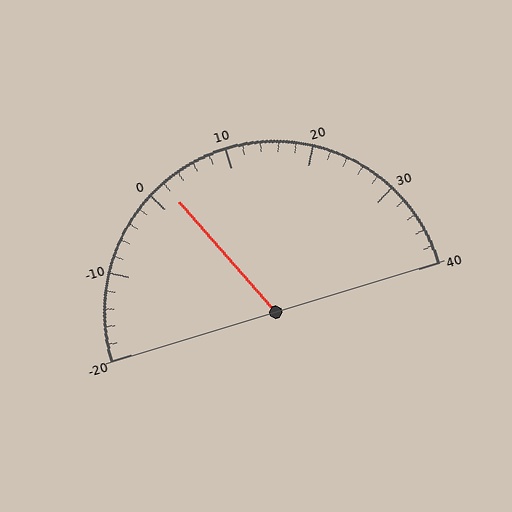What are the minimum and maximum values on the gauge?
The gauge ranges from -20 to 40.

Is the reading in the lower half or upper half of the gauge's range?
The reading is in the lower half of the range (-20 to 40).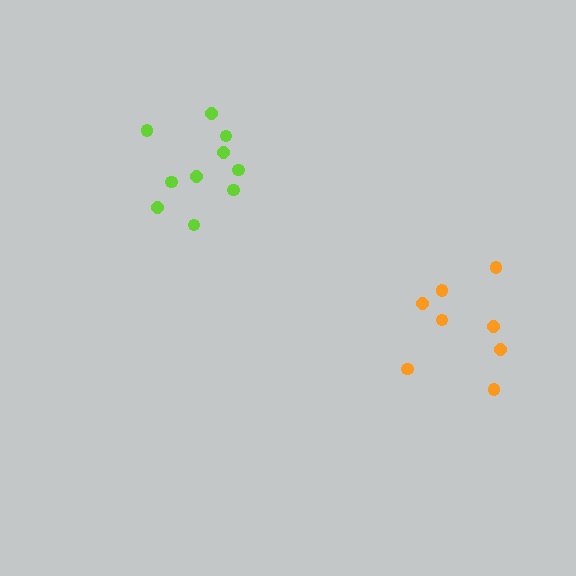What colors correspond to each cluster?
The clusters are colored: lime, orange.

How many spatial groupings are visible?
There are 2 spatial groupings.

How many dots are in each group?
Group 1: 10 dots, Group 2: 8 dots (18 total).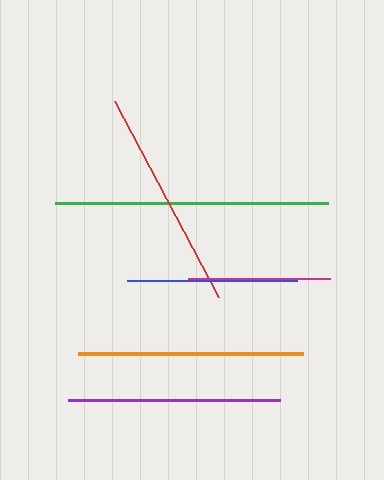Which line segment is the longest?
The green line is the longest at approximately 273 pixels.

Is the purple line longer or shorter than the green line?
The green line is longer than the purple line.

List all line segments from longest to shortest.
From longest to shortest: green, orange, red, purple, blue, magenta.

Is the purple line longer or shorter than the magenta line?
The purple line is longer than the magenta line.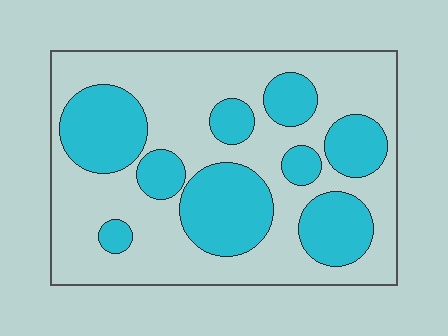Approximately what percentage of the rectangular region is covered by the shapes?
Approximately 35%.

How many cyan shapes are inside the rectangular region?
9.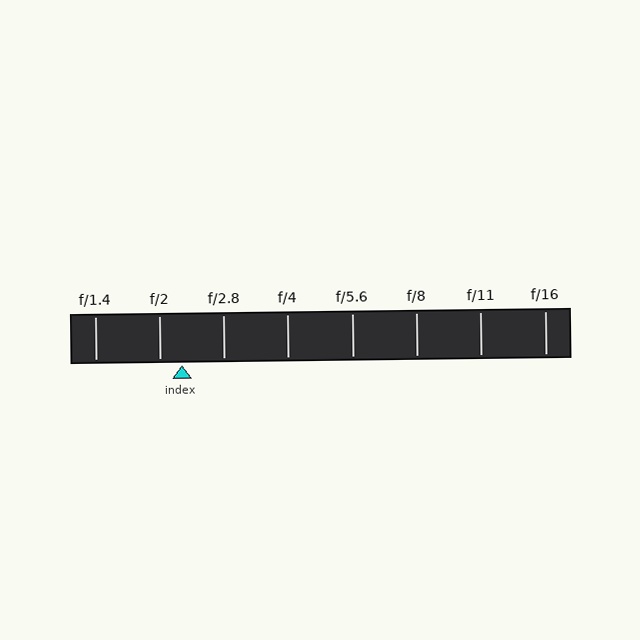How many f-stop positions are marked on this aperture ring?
There are 8 f-stop positions marked.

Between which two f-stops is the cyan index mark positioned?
The index mark is between f/2 and f/2.8.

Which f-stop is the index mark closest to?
The index mark is closest to f/2.